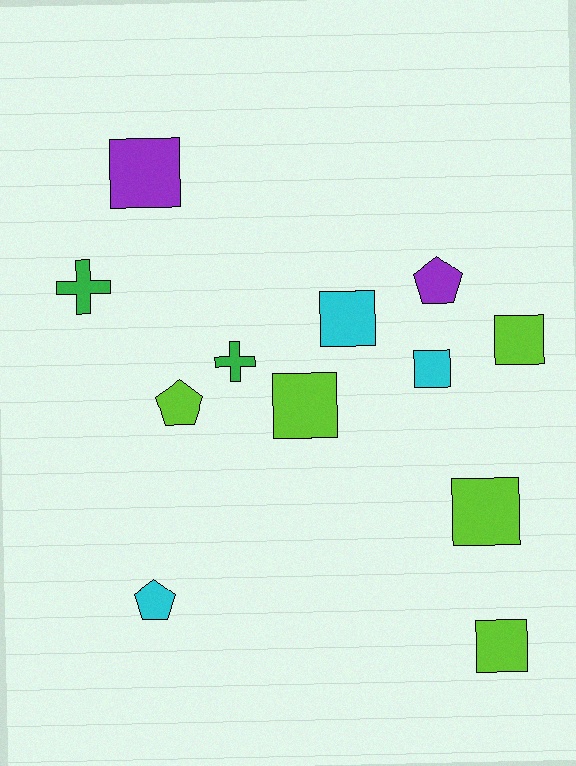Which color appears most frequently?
Lime, with 5 objects.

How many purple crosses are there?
There are no purple crosses.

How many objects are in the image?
There are 12 objects.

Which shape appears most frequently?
Square, with 7 objects.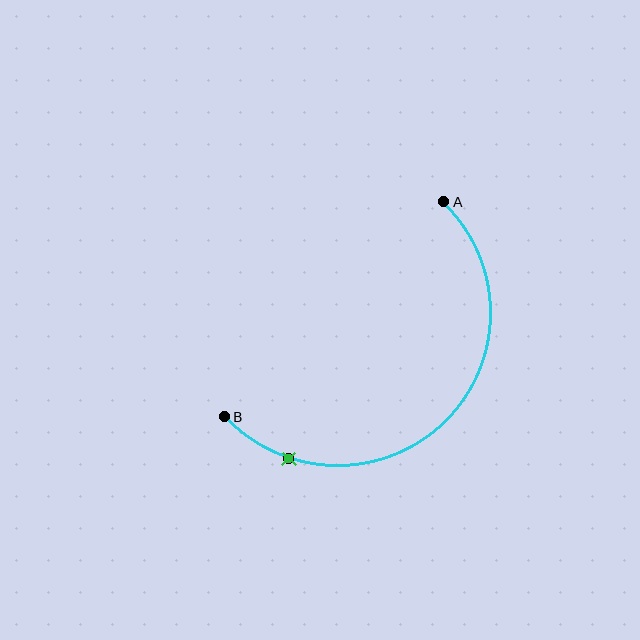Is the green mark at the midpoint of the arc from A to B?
No. The green mark lies on the arc but is closer to endpoint B. The arc midpoint would be at the point on the curve equidistant along the arc from both A and B.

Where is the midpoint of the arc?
The arc midpoint is the point on the curve farthest from the straight line joining A and B. It sits below and to the right of that line.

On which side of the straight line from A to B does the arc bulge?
The arc bulges below and to the right of the straight line connecting A and B.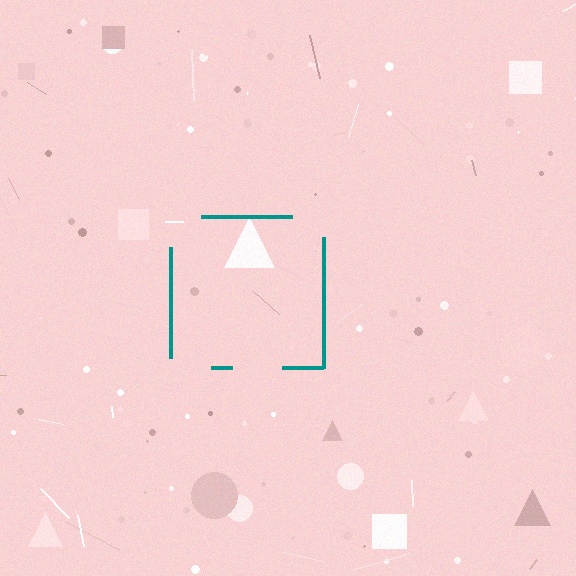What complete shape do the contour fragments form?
The contour fragments form a square.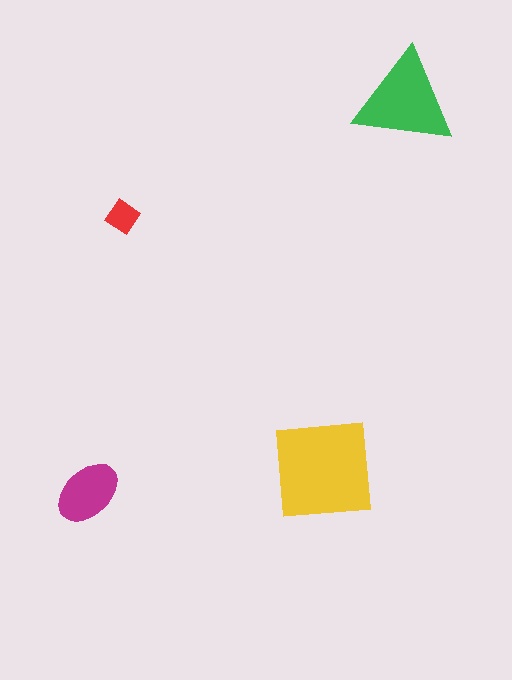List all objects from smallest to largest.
The red diamond, the magenta ellipse, the green triangle, the yellow square.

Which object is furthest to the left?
The magenta ellipse is leftmost.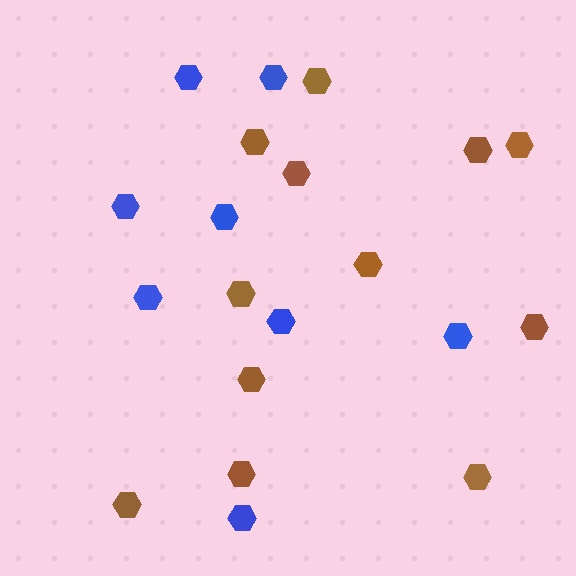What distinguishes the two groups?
There are 2 groups: one group of brown hexagons (12) and one group of blue hexagons (8).